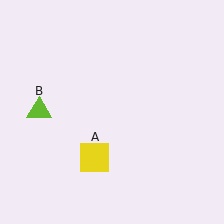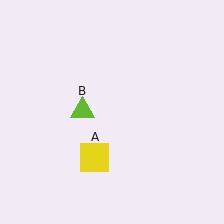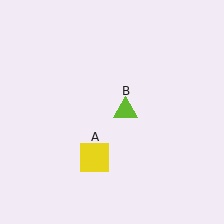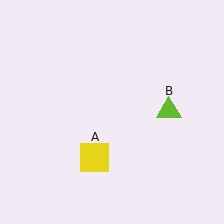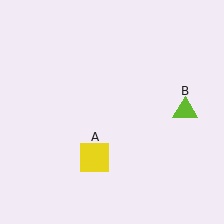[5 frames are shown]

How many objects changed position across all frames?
1 object changed position: lime triangle (object B).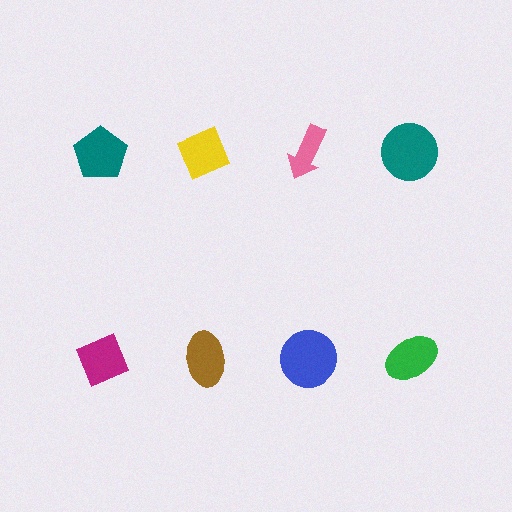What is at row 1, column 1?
A teal pentagon.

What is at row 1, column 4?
A teal circle.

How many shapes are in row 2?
4 shapes.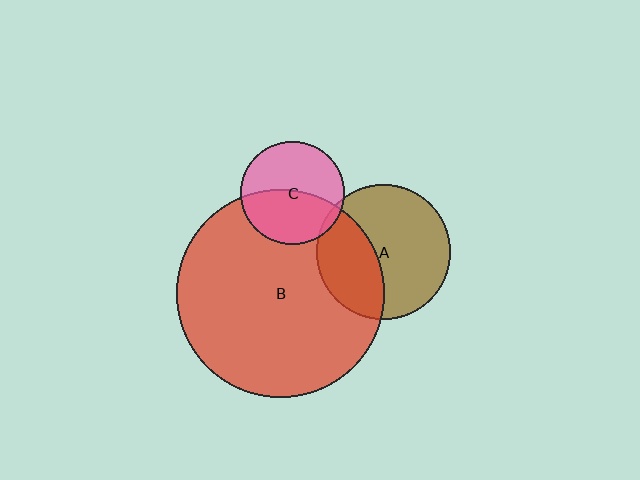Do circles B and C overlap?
Yes.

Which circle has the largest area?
Circle B (red).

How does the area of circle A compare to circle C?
Approximately 1.7 times.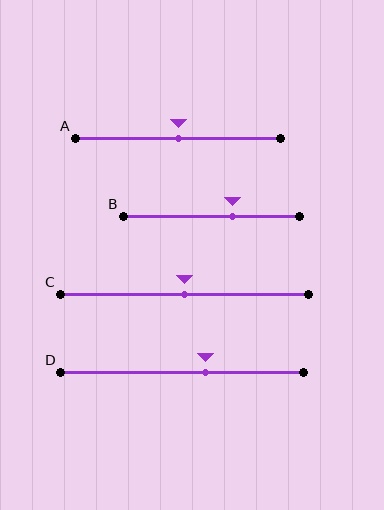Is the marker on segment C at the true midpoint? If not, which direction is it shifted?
Yes, the marker on segment C is at the true midpoint.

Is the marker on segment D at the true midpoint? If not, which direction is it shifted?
No, the marker on segment D is shifted to the right by about 10% of the segment length.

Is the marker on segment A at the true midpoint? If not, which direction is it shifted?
Yes, the marker on segment A is at the true midpoint.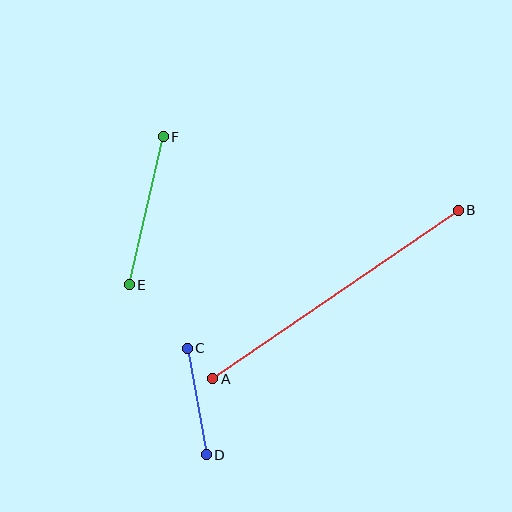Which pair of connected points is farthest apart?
Points A and B are farthest apart.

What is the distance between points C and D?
The distance is approximately 108 pixels.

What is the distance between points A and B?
The distance is approximately 298 pixels.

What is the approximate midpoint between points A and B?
The midpoint is at approximately (336, 295) pixels.